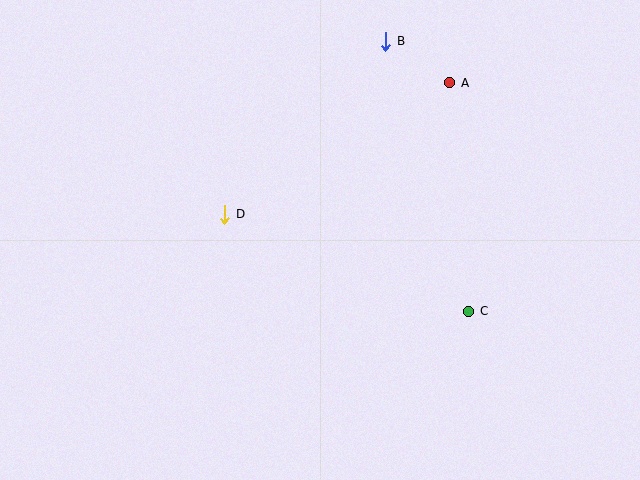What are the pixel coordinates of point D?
Point D is at (225, 214).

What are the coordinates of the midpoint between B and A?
The midpoint between B and A is at (418, 62).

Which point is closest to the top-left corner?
Point D is closest to the top-left corner.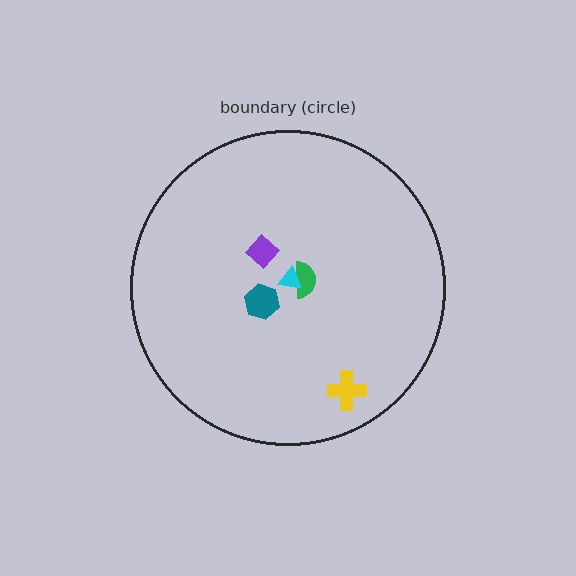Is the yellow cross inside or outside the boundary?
Inside.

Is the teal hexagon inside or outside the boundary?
Inside.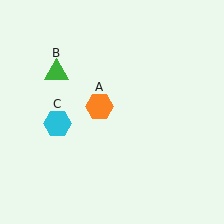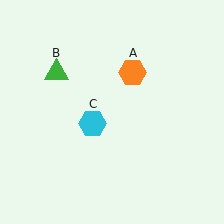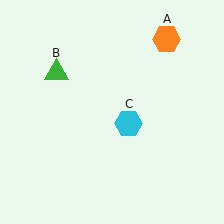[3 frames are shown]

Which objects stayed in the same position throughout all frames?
Green triangle (object B) remained stationary.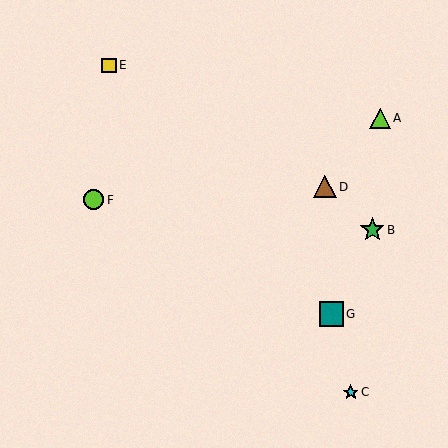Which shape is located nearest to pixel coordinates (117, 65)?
The yellow square (labeled E) at (109, 65) is nearest to that location.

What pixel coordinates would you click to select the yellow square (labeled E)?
Click at (109, 65) to select the yellow square E.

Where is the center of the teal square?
The center of the teal square is at (331, 314).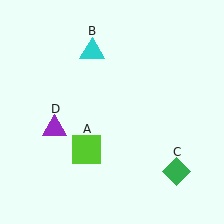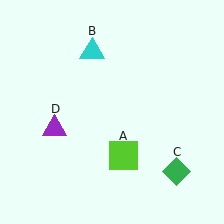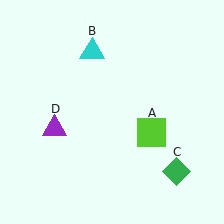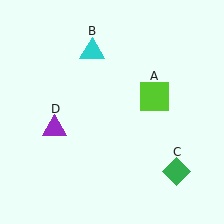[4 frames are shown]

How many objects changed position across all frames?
1 object changed position: lime square (object A).